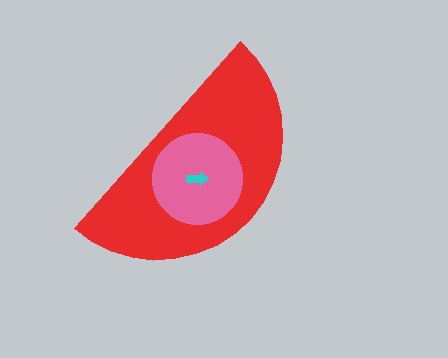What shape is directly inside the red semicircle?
The pink circle.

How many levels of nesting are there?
3.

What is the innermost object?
The cyan arrow.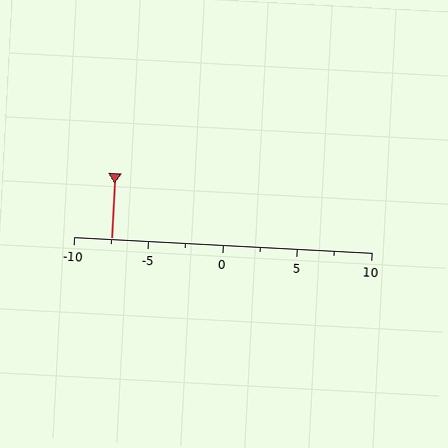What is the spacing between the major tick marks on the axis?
The major ticks are spaced 5 apart.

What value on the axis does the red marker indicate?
The marker indicates approximately -7.5.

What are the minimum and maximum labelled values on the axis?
The axis runs from -10 to 10.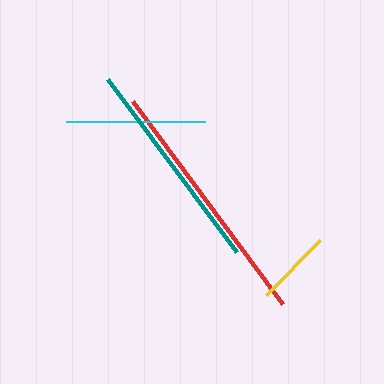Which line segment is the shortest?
The yellow line is the shortest at approximately 77 pixels.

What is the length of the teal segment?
The teal segment is approximately 216 pixels long.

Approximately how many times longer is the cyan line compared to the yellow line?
The cyan line is approximately 1.8 times the length of the yellow line.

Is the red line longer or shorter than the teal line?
The red line is longer than the teal line.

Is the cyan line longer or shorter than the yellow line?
The cyan line is longer than the yellow line.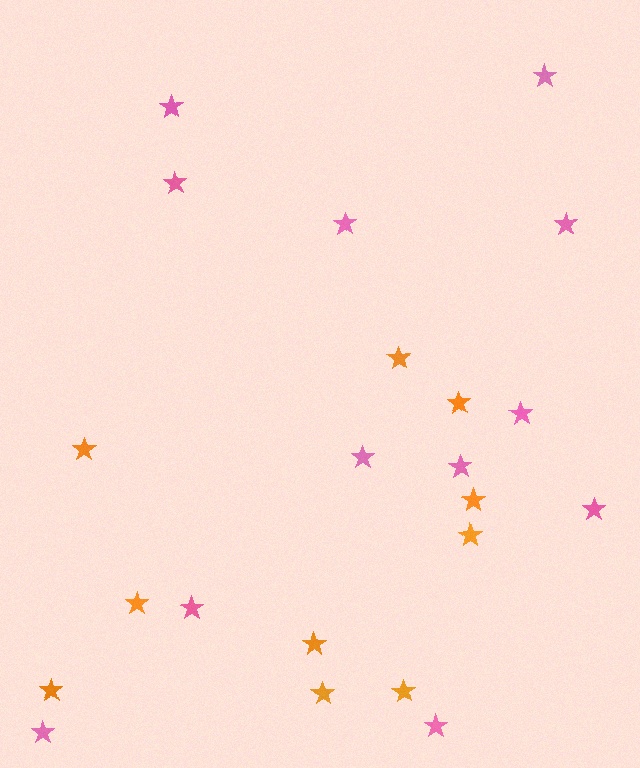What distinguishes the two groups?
There are 2 groups: one group of pink stars (12) and one group of orange stars (10).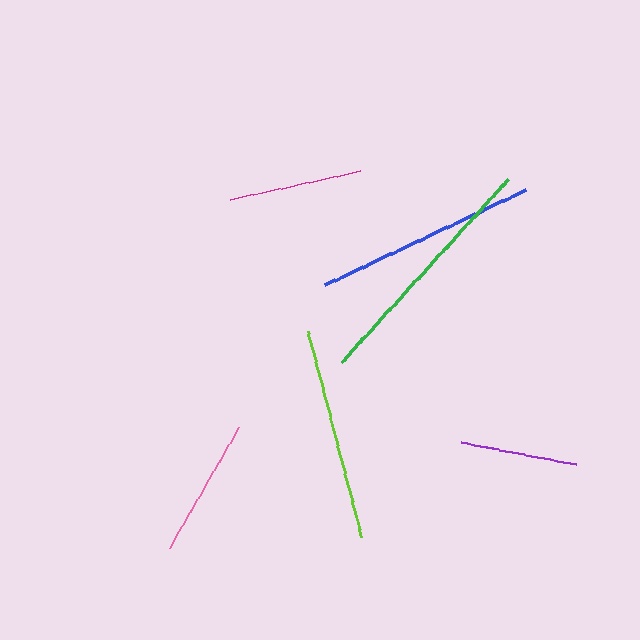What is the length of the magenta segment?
The magenta segment is approximately 133 pixels long.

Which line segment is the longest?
The green line is the longest at approximately 247 pixels.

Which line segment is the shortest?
The purple line is the shortest at approximately 117 pixels.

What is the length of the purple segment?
The purple segment is approximately 117 pixels long.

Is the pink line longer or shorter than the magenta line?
The pink line is longer than the magenta line.